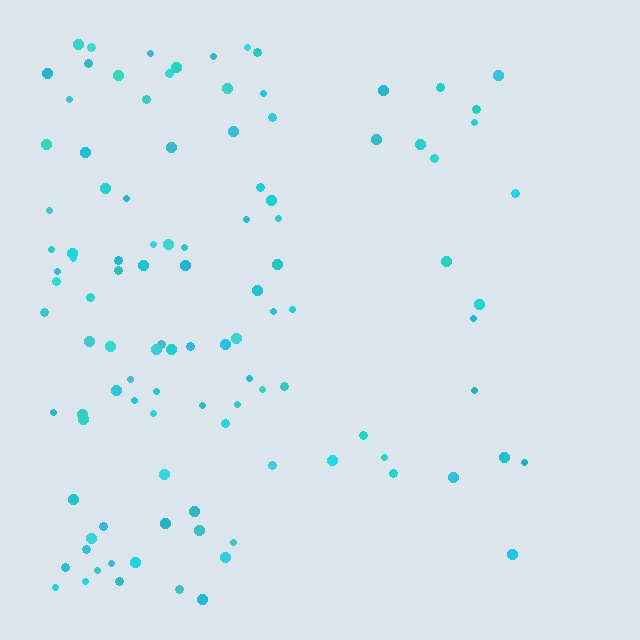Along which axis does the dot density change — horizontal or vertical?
Horizontal.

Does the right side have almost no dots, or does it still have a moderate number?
Still a moderate number, just noticeably fewer than the left.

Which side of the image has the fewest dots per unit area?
The right.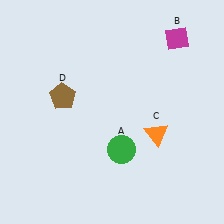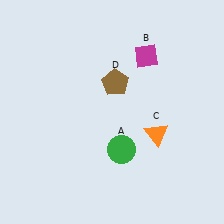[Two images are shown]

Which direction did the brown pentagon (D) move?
The brown pentagon (D) moved right.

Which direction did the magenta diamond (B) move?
The magenta diamond (B) moved left.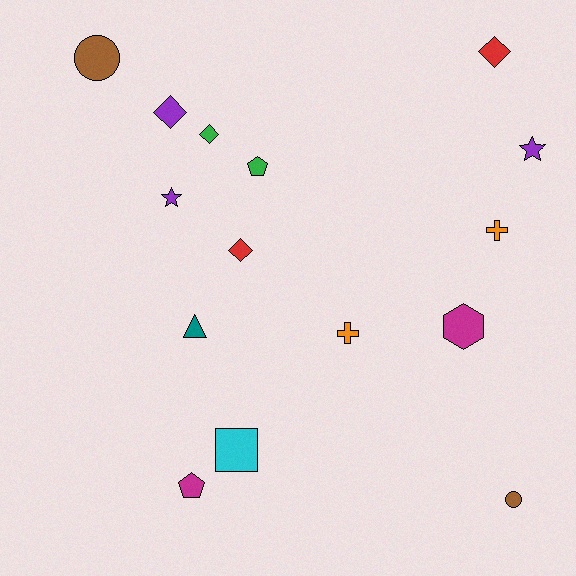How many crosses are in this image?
There are 2 crosses.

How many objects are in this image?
There are 15 objects.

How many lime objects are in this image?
There are no lime objects.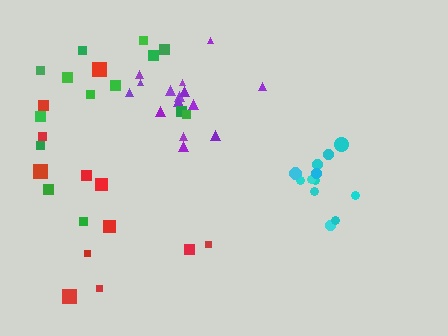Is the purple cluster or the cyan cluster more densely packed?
Cyan.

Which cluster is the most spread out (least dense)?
Red.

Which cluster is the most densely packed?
Cyan.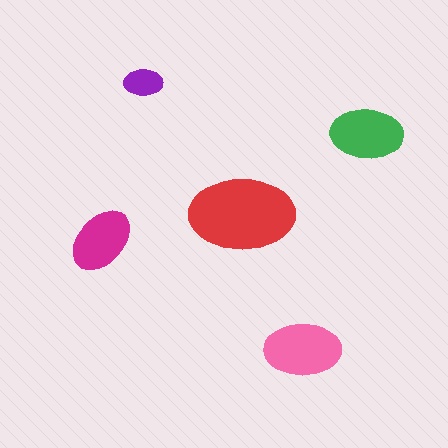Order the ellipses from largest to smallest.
the red one, the pink one, the green one, the magenta one, the purple one.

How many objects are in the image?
There are 5 objects in the image.